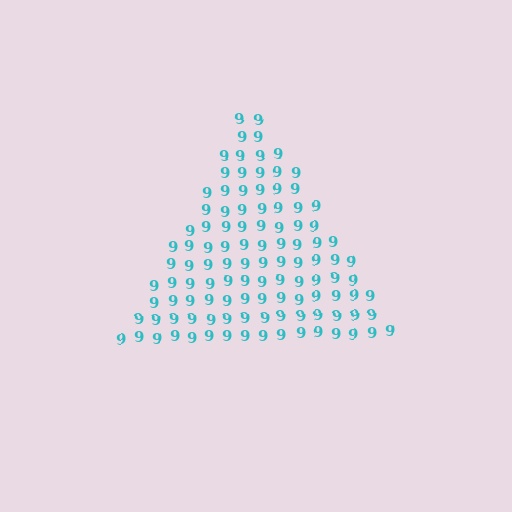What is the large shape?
The large shape is a triangle.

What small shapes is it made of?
It is made of small digit 9's.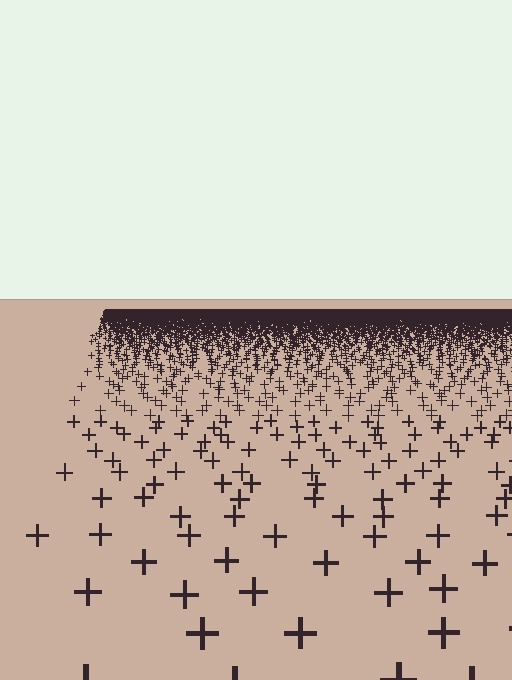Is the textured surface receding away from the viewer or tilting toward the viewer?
The surface is receding away from the viewer. Texture elements get smaller and denser toward the top.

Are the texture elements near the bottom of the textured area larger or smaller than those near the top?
Larger. Near the bottom, elements are closer to the viewer and appear at a bigger on-screen size.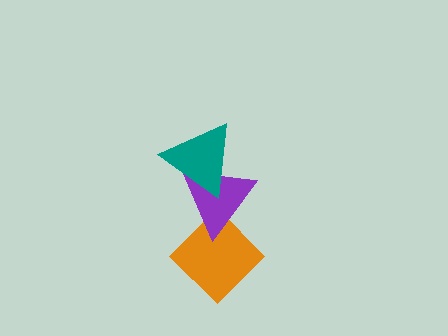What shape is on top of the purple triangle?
The teal triangle is on top of the purple triangle.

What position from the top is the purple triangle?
The purple triangle is 2nd from the top.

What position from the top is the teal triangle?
The teal triangle is 1st from the top.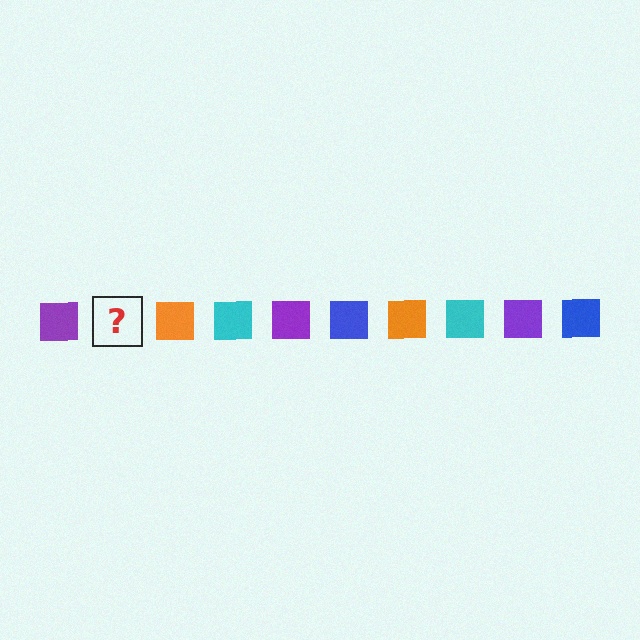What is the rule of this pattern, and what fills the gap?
The rule is that the pattern cycles through purple, blue, orange, cyan squares. The gap should be filled with a blue square.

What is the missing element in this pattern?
The missing element is a blue square.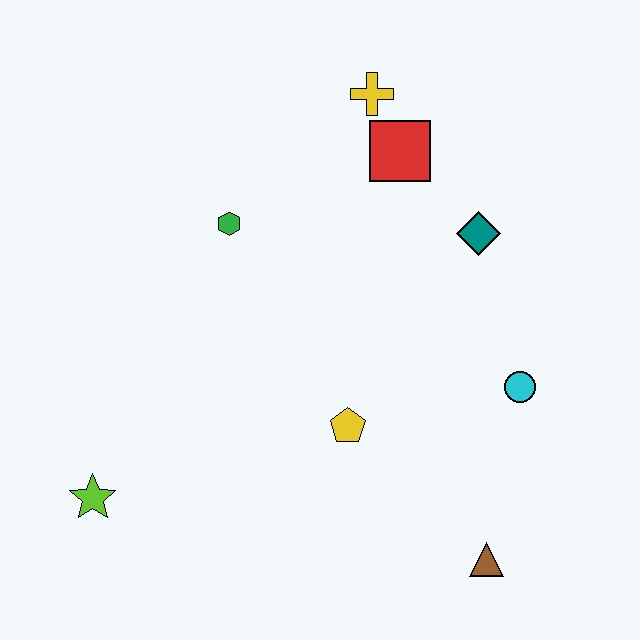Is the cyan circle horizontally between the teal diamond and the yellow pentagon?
No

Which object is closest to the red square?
The yellow cross is closest to the red square.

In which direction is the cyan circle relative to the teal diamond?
The cyan circle is below the teal diamond.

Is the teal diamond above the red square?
No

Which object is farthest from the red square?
The lime star is farthest from the red square.